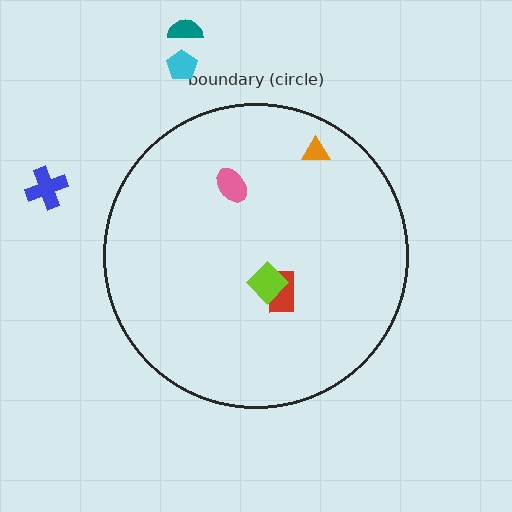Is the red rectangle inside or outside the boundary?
Inside.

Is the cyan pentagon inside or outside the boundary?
Outside.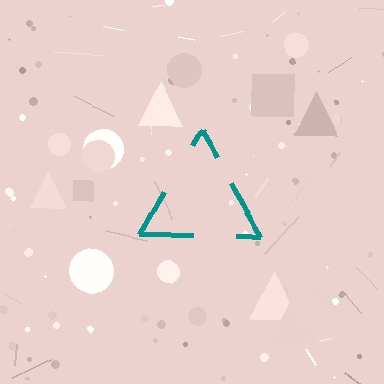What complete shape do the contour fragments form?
The contour fragments form a triangle.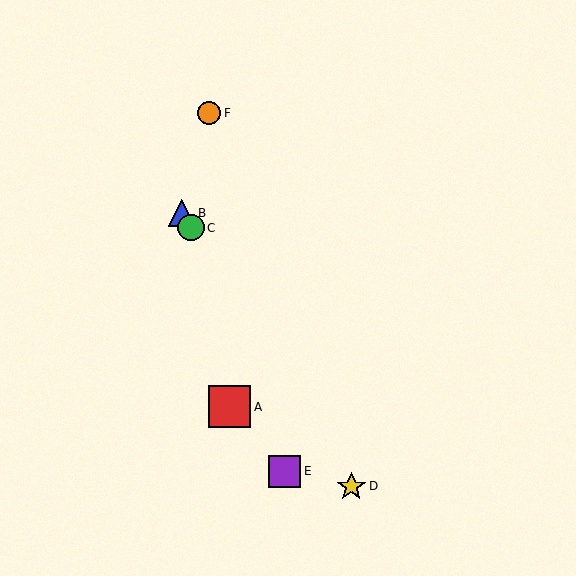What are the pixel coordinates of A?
Object A is at (230, 407).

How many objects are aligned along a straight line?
3 objects (B, C, D) are aligned along a straight line.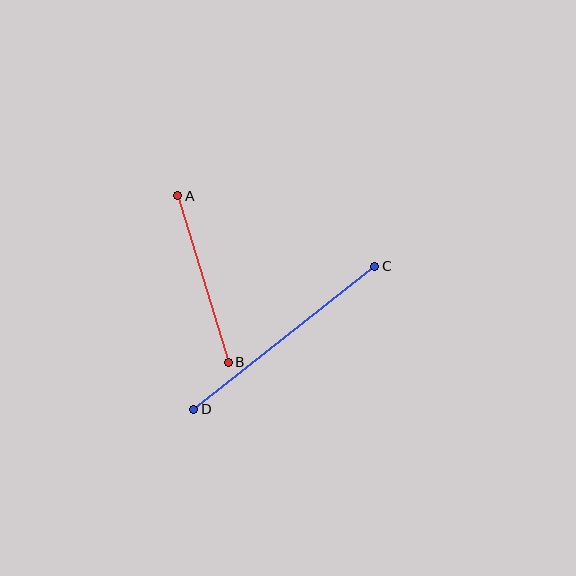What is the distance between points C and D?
The distance is approximately 231 pixels.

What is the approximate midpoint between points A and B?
The midpoint is at approximately (203, 279) pixels.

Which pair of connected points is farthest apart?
Points C and D are farthest apart.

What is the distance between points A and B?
The distance is approximately 174 pixels.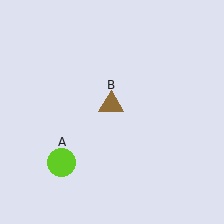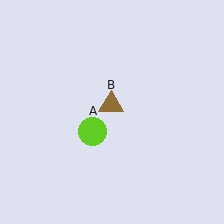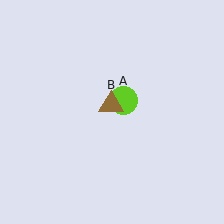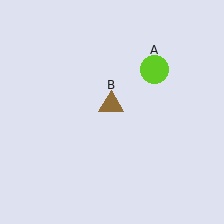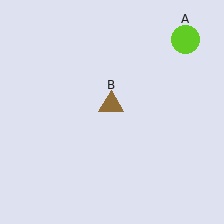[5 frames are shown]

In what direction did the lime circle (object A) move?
The lime circle (object A) moved up and to the right.